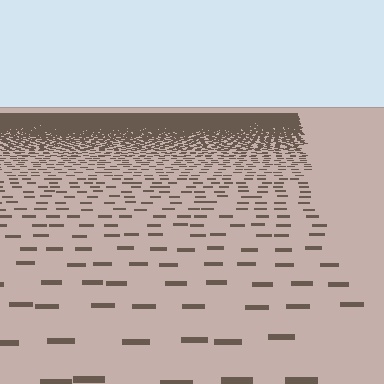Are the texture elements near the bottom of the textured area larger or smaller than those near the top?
Larger. Near the bottom, elements are closer to the viewer and appear at a bigger on-screen size.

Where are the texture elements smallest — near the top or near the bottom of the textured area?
Near the top.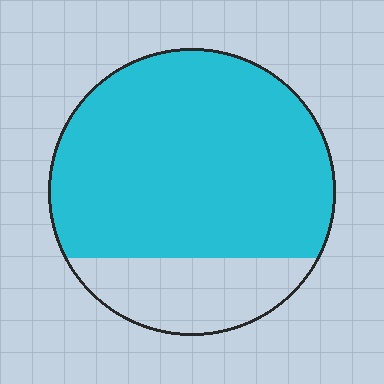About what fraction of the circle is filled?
About four fifths (4/5).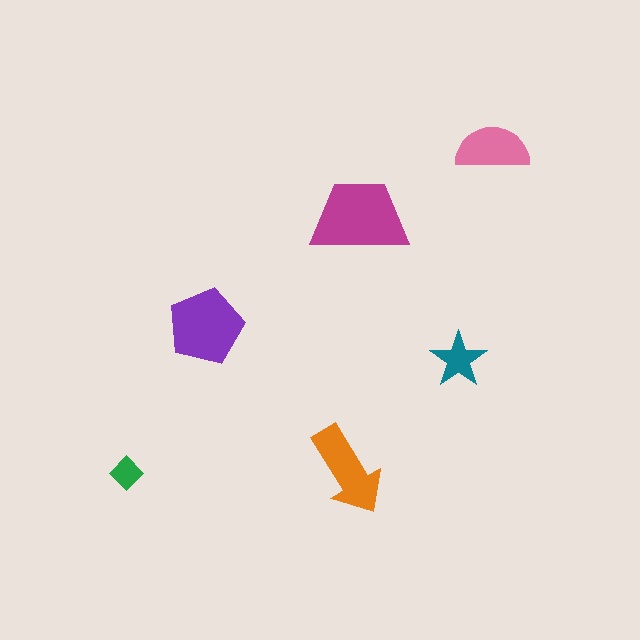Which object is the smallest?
The green diamond.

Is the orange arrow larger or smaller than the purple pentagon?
Smaller.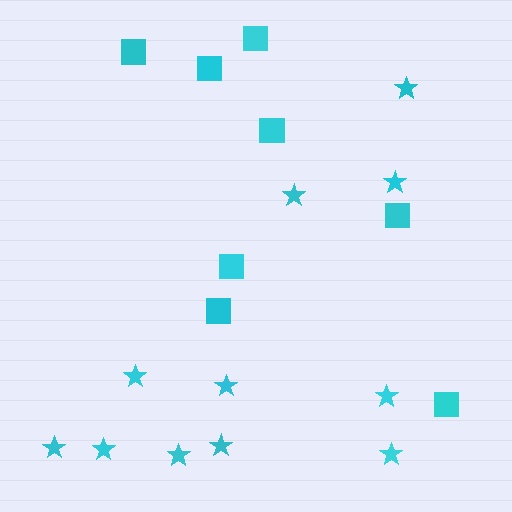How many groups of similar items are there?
There are 2 groups: one group of squares (8) and one group of stars (11).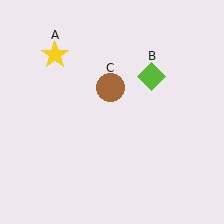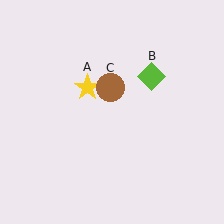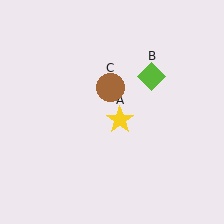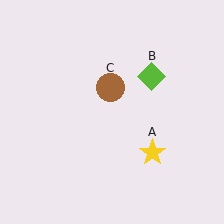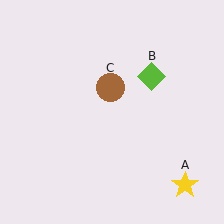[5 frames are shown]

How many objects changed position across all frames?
1 object changed position: yellow star (object A).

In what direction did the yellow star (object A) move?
The yellow star (object A) moved down and to the right.